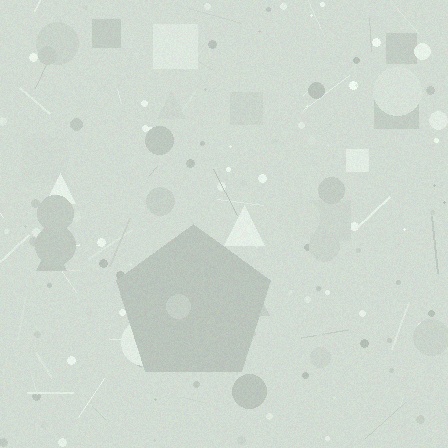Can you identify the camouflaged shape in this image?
The camouflaged shape is a pentagon.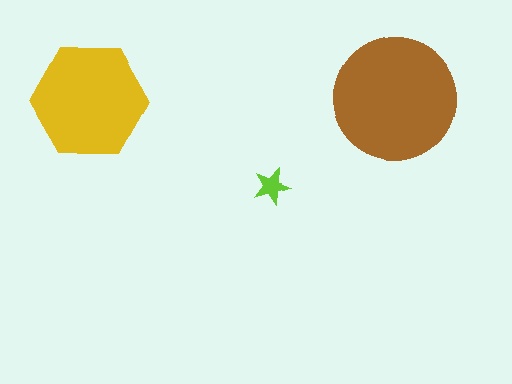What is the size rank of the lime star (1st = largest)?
3rd.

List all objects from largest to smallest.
The brown circle, the yellow hexagon, the lime star.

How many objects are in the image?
There are 3 objects in the image.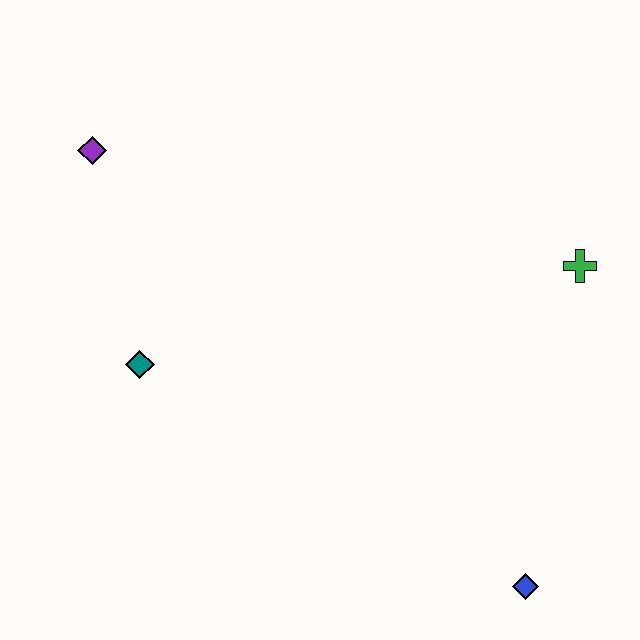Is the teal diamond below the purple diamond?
Yes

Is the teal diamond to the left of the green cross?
Yes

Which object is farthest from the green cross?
The purple diamond is farthest from the green cross.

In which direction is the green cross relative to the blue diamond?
The green cross is above the blue diamond.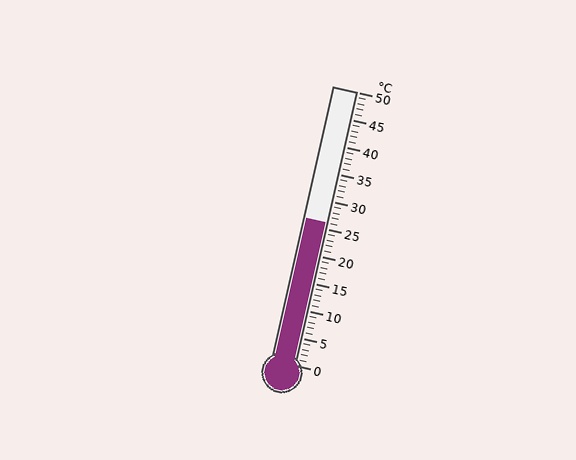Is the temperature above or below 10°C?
The temperature is above 10°C.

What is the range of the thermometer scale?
The thermometer scale ranges from 0°C to 50°C.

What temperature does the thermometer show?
The thermometer shows approximately 26°C.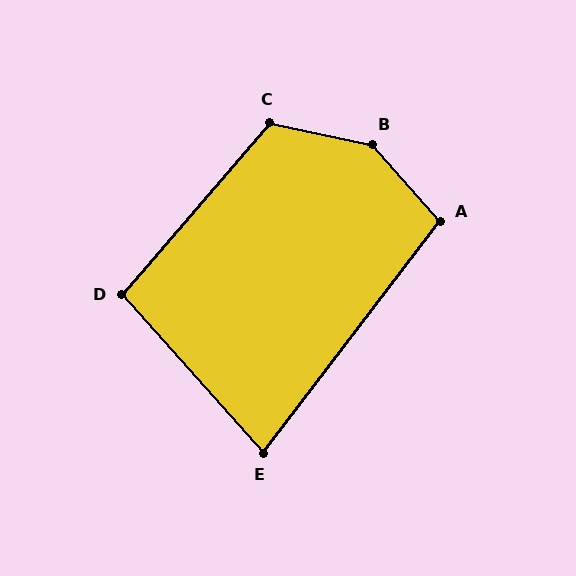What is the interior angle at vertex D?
Approximately 97 degrees (obtuse).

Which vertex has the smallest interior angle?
E, at approximately 79 degrees.